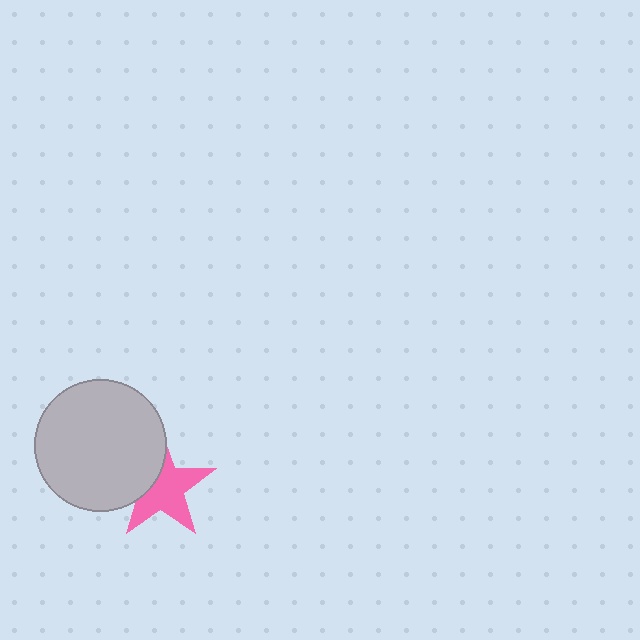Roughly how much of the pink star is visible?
Most of it is visible (roughly 66%).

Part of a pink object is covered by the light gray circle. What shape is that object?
It is a star.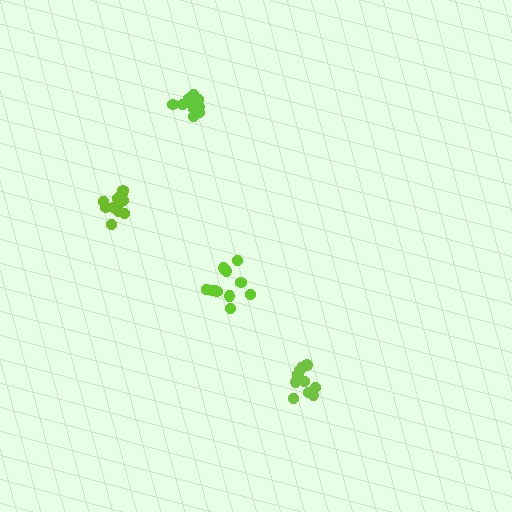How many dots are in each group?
Group 1: 10 dots, Group 2: 10 dots, Group 3: 11 dots, Group 4: 11 dots (42 total).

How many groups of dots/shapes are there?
There are 4 groups.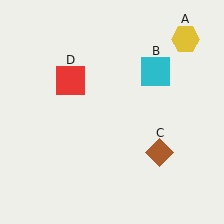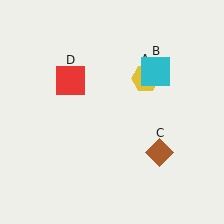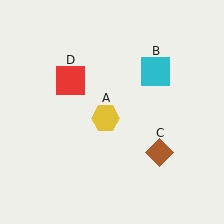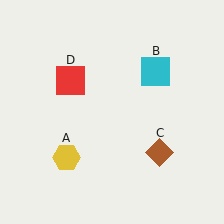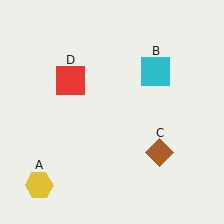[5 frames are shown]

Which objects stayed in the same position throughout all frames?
Cyan square (object B) and brown diamond (object C) and red square (object D) remained stationary.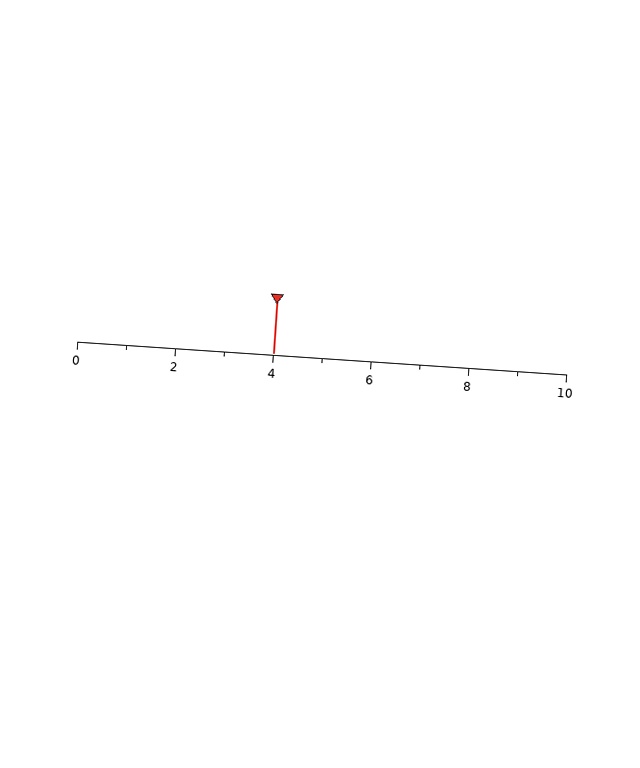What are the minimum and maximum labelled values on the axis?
The axis runs from 0 to 10.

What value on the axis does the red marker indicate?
The marker indicates approximately 4.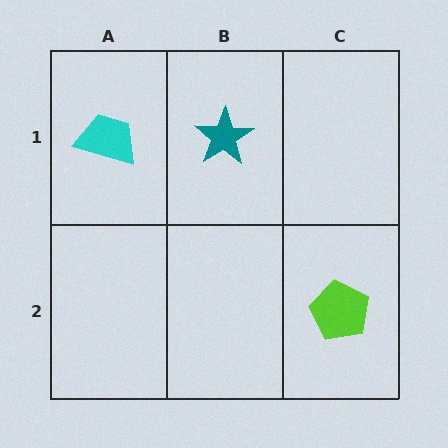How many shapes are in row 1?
2 shapes.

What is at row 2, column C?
A lime pentagon.